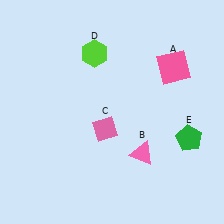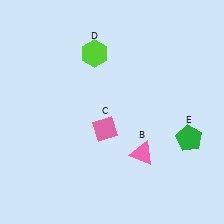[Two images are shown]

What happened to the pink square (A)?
The pink square (A) was removed in Image 2. It was in the top-right area of Image 1.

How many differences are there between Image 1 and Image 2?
There is 1 difference between the two images.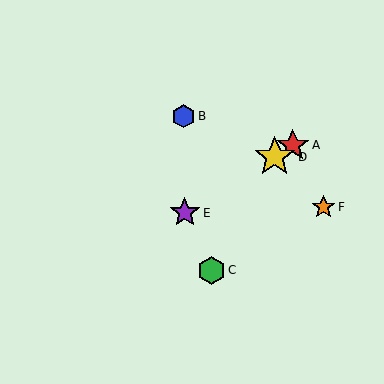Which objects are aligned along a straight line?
Objects A, D, E are aligned along a straight line.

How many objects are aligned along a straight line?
3 objects (A, D, E) are aligned along a straight line.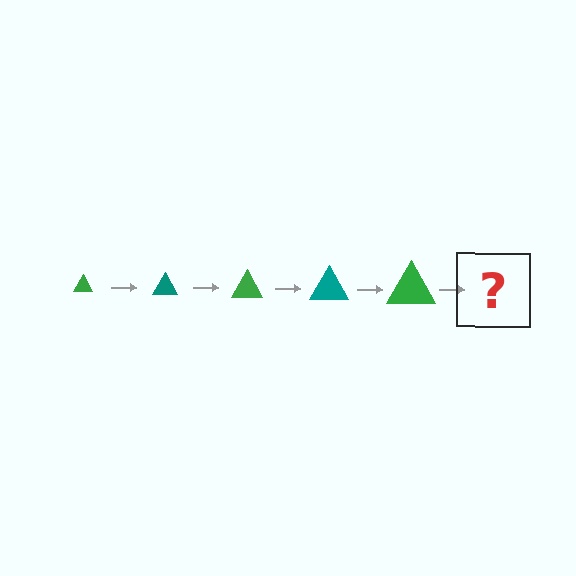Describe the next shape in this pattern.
It should be a teal triangle, larger than the previous one.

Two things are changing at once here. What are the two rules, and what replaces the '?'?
The two rules are that the triangle grows larger each step and the color cycles through green and teal. The '?' should be a teal triangle, larger than the previous one.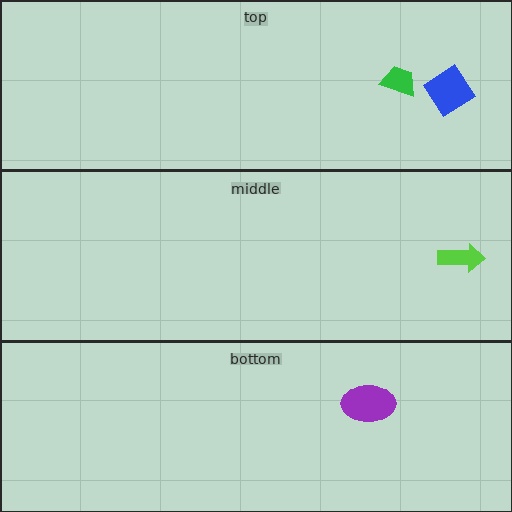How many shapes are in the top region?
2.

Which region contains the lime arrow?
The middle region.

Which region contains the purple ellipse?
The bottom region.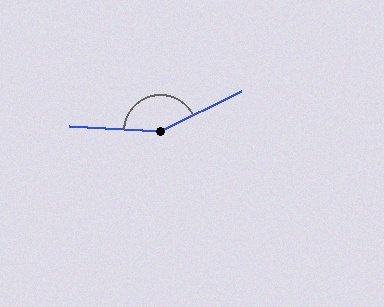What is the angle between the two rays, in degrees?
Approximately 151 degrees.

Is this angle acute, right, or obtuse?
It is obtuse.